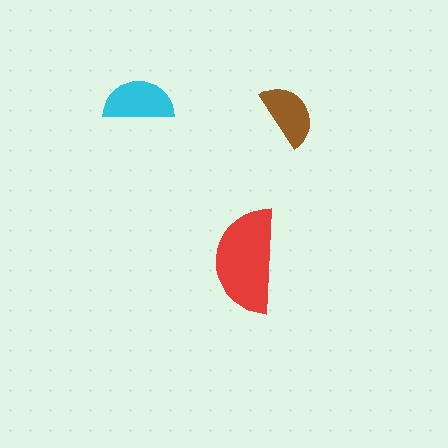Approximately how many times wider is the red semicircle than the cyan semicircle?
About 1.5 times wider.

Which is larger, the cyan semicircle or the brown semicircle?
The cyan one.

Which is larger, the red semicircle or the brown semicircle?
The red one.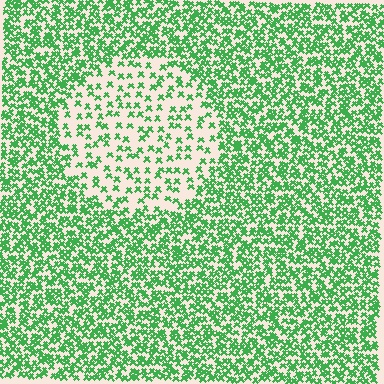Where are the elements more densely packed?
The elements are more densely packed outside the circle boundary.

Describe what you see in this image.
The image contains small green elements arranged at two different densities. A circle-shaped region is visible where the elements are less densely packed than the surrounding area.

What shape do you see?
I see a circle.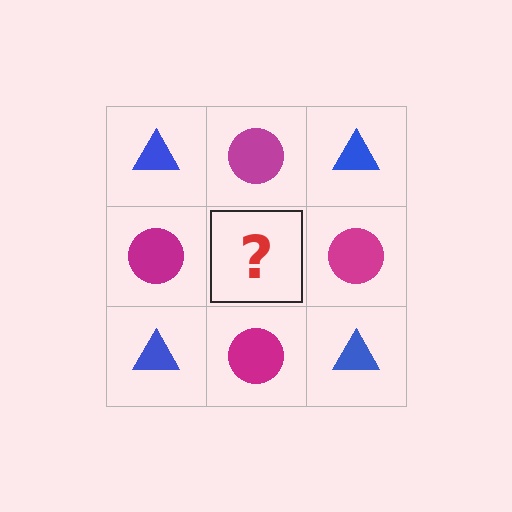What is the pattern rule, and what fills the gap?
The rule is that it alternates blue triangle and magenta circle in a checkerboard pattern. The gap should be filled with a blue triangle.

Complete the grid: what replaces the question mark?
The question mark should be replaced with a blue triangle.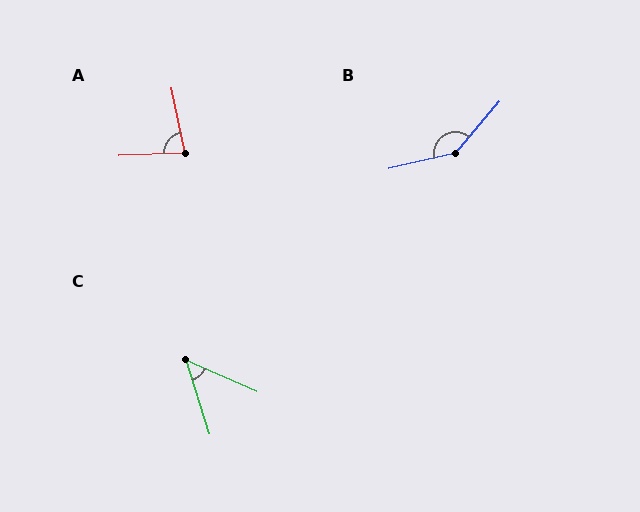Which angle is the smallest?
C, at approximately 48 degrees.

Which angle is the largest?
B, at approximately 144 degrees.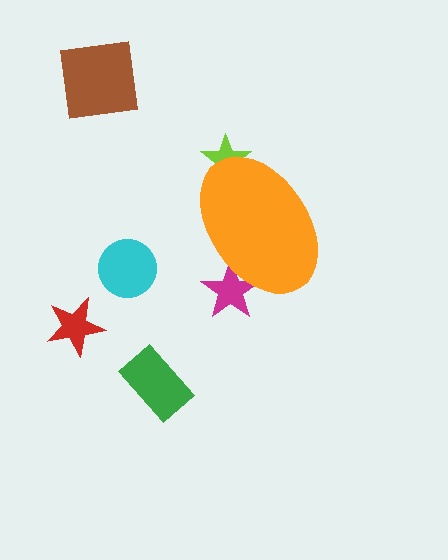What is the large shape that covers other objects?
An orange ellipse.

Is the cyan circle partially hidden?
No, the cyan circle is fully visible.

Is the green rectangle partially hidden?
No, the green rectangle is fully visible.